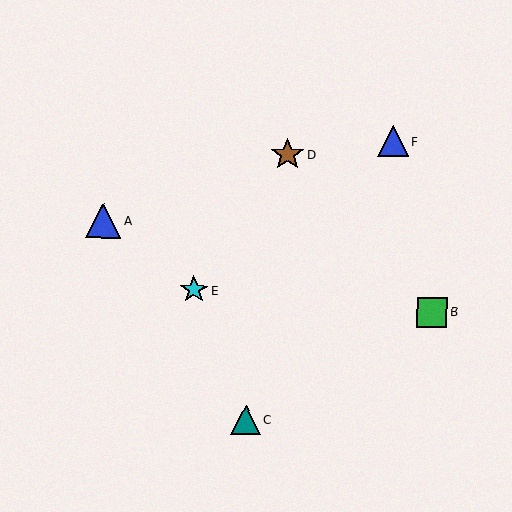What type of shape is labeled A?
Shape A is a blue triangle.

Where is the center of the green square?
The center of the green square is at (432, 312).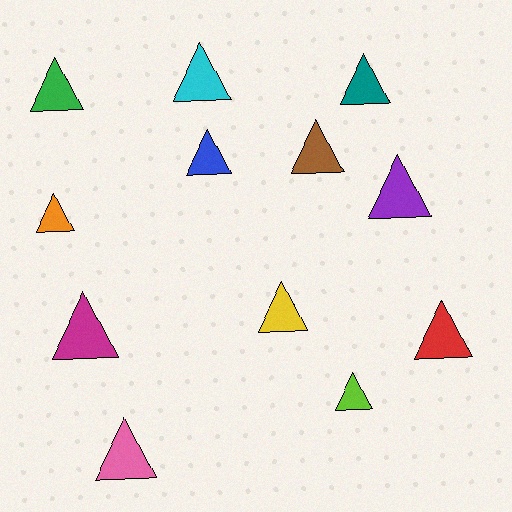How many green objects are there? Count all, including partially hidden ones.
There is 1 green object.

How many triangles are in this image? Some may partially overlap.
There are 12 triangles.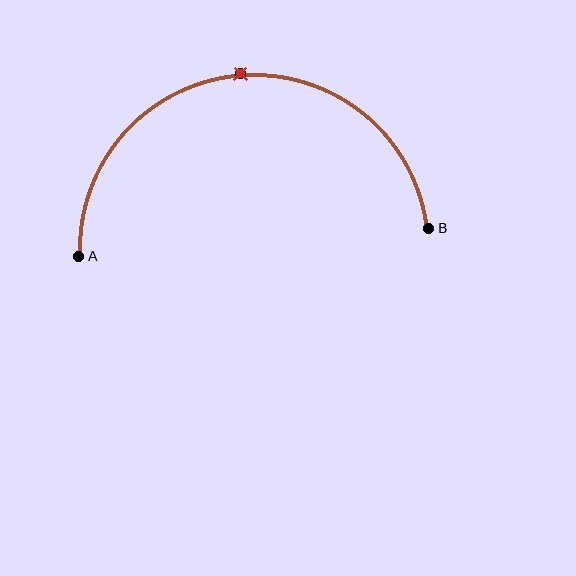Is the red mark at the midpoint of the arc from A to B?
Yes. The red mark lies on the arc at equal arc-length from both A and B — it is the arc midpoint.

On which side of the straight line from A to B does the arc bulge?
The arc bulges above the straight line connecting A and B.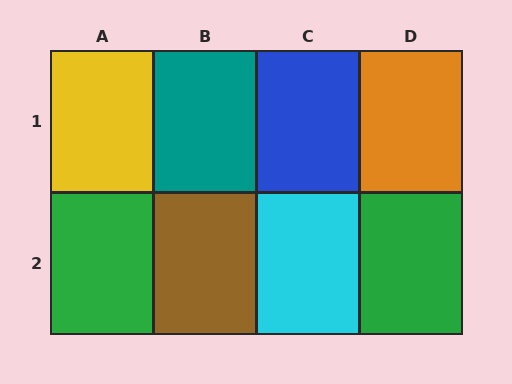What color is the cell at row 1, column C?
Blue.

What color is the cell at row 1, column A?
Yellow.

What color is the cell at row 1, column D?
Orange.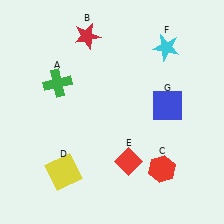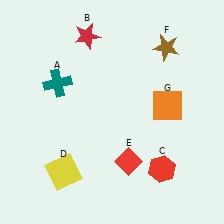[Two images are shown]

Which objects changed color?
A changed from green to teal. F changed from cyan to brown. G changed from blue to orange.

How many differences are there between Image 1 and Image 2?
There are 3 differences between the two images.